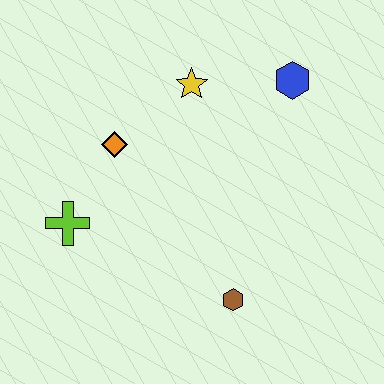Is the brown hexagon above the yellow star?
No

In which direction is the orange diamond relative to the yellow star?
The orange diamond is to the left of the yellow star.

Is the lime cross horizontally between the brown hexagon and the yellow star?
No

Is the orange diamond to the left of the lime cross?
No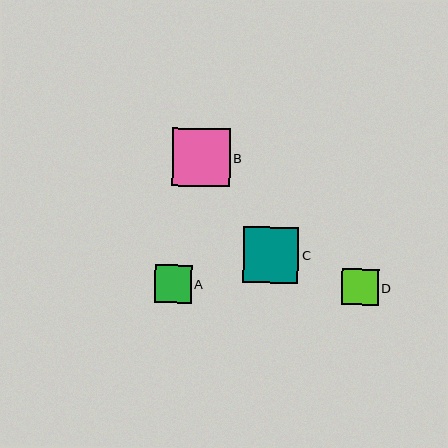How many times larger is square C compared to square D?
Square C is approximately 1.5 times the size of square D.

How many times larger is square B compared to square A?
Square B is approximately 1.5 times the size of square A.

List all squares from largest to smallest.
From largest to smallest: B, C, A, D.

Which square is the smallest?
Square D is the smallest with a size of approximately 36 pixels.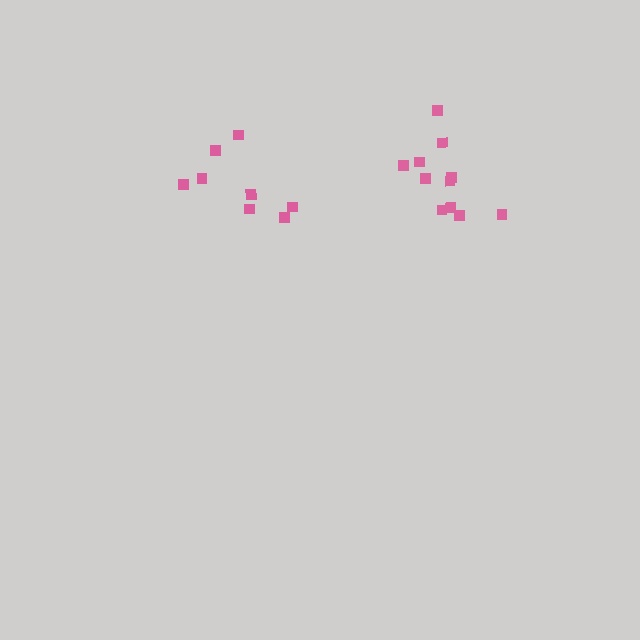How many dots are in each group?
Group 1: 11 dots, Group 2: 8 dots (19 total).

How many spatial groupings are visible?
There are 2 spatial groupings.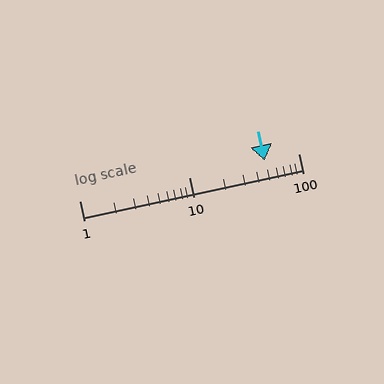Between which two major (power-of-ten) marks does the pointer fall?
The pointer is between 10 and 100.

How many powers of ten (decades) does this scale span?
The scale spans 2 decades, from 1 to 100.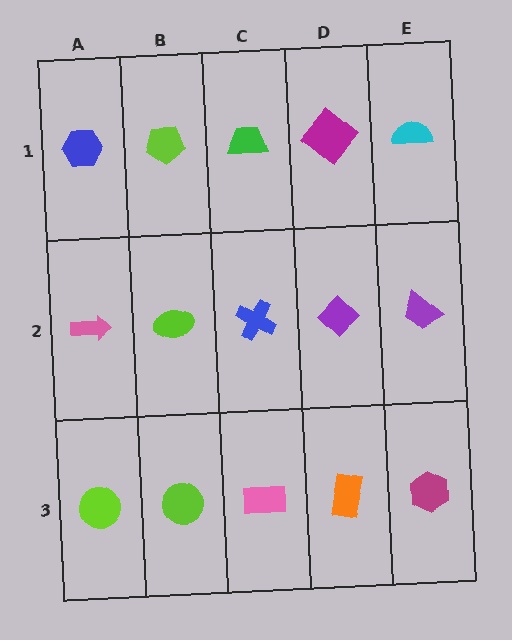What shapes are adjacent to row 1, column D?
A purple diamond (row 2, column D), a green trapezoid (row 1, column C), a cyan semicircle (row 1, column E).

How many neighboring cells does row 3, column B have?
3.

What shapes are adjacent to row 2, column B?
A lime pentagon (row 1, column B), a lime circle (row 3, column B), a pink arrow (row 2, column A), a blue cross (row 2, column C).